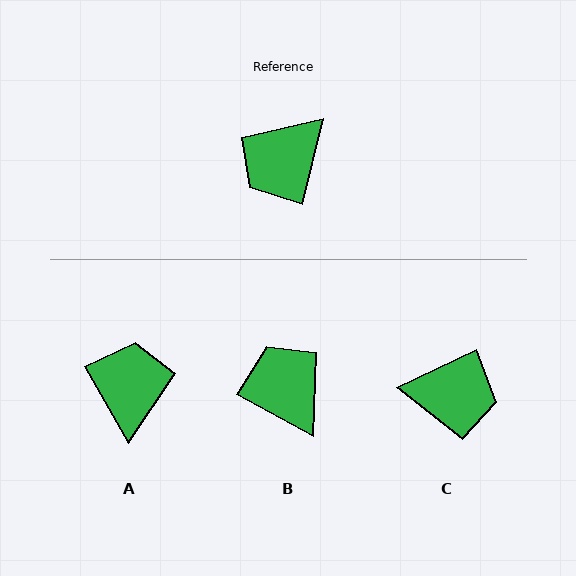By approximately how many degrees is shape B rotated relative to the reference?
Approximately 105 degrees clockwise.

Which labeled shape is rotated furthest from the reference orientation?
A, about 137 degrees away.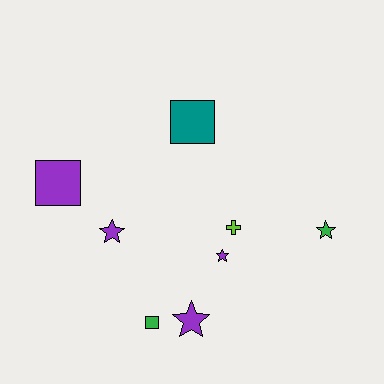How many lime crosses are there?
There is 1 lime cross.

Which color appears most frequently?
Purple, with 4 objects.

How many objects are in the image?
There are 8 objects.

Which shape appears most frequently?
Star, with 4 objects.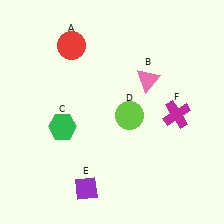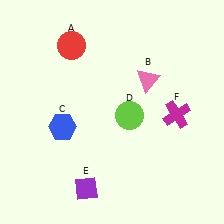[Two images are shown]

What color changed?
The hexagon (C) changed from green in Image 1 to blue in Image 2.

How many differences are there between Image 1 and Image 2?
There is 1 difference between the two images.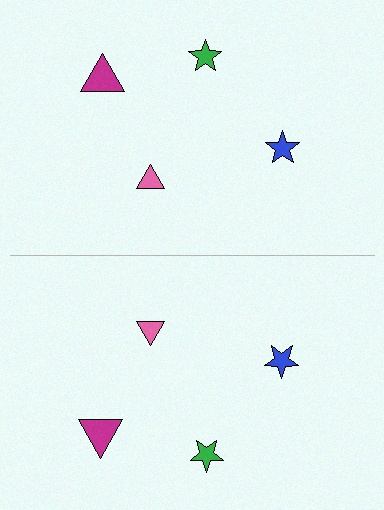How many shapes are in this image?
There are 8 shapes in this image.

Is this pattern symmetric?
Yes, this pattern has bilateral (reflection) symmetry.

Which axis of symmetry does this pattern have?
The pattern has a horizontal axis of symmetry running through the center of the image.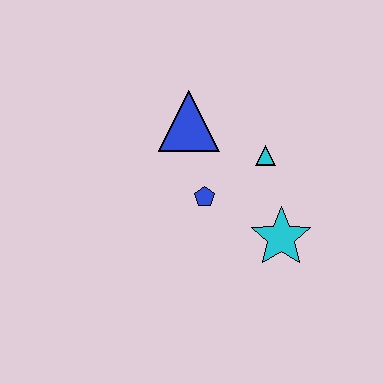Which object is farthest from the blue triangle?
The cyan star is farthest from the blue triangle.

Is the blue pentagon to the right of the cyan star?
No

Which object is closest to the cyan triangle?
The blue pentagon is closest to the cyan triangle.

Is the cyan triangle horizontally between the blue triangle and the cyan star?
Yes